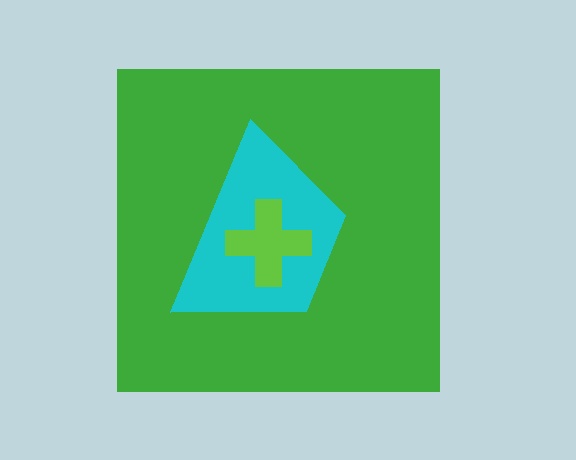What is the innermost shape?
The lime cross.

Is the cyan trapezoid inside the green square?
Yes.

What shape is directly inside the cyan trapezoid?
The lime cross.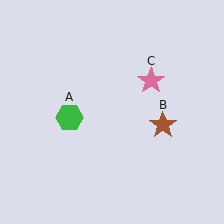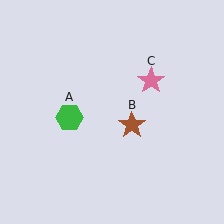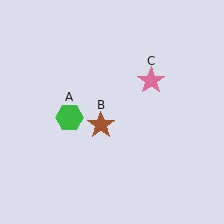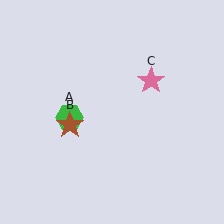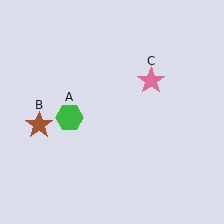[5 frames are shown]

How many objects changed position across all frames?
1 object changed position: brown star (object B).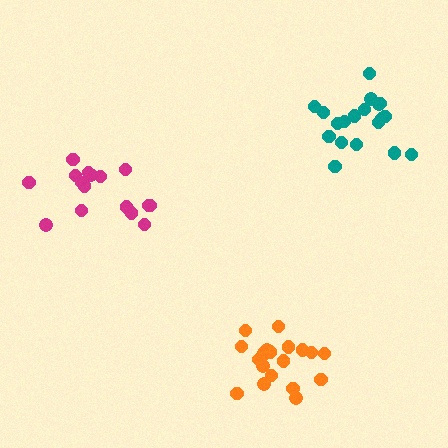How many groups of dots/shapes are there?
There are 3 groups.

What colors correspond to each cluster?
The clusters are colored: orange, teal, magenta.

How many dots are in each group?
Group 1: 20 dots, Group 2: 19 dots, Group 3: 17 dots (56 total).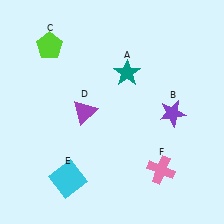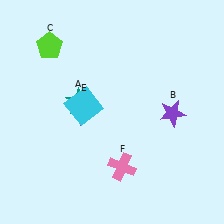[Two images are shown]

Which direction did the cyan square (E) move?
The cyan square (E) moved up.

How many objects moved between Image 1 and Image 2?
3 objects moved between the two images.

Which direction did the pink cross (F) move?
The pink cross (F) moved left.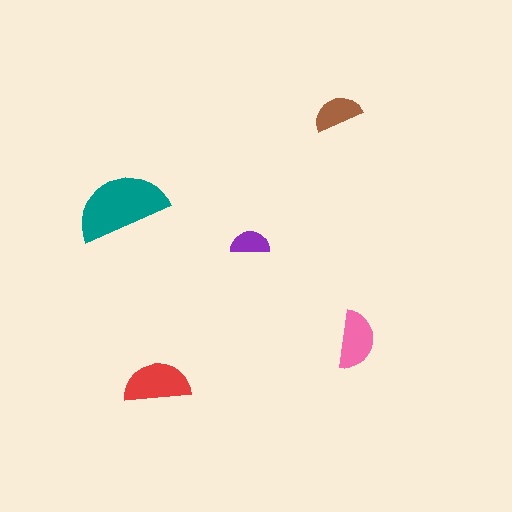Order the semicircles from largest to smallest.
the teal one, the red one, the pink one, the brown one, the purple one.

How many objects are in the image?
There are 5 objects in the image.